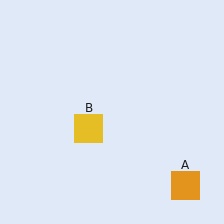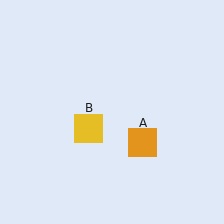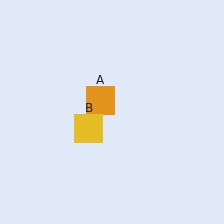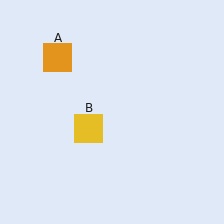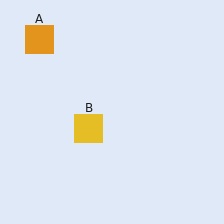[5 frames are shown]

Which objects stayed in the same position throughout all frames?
Yellow square (object B) remained stationary.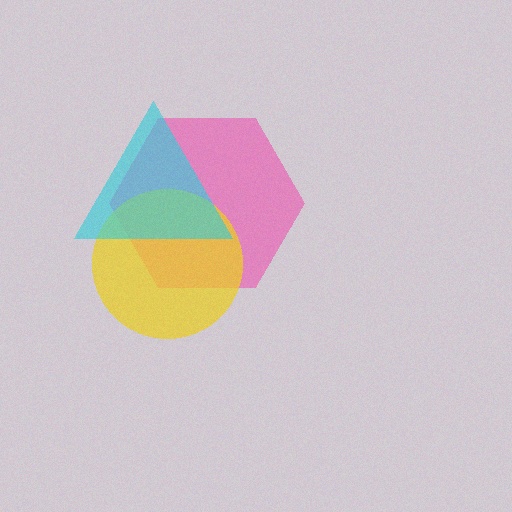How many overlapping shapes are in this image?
There are 3 overlapping shapes in the image.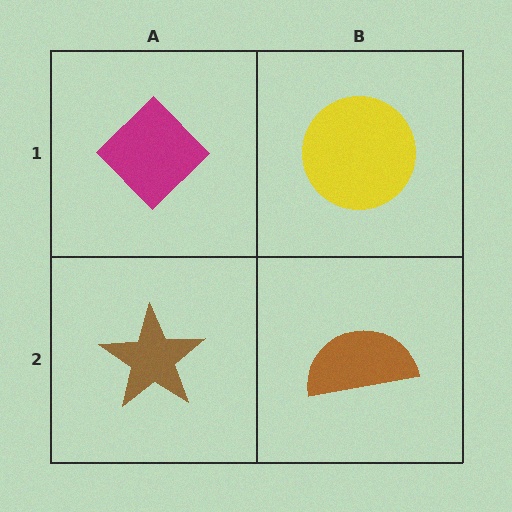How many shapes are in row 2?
2 shapes.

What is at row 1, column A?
A magenta diamond.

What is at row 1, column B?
A yellow circle.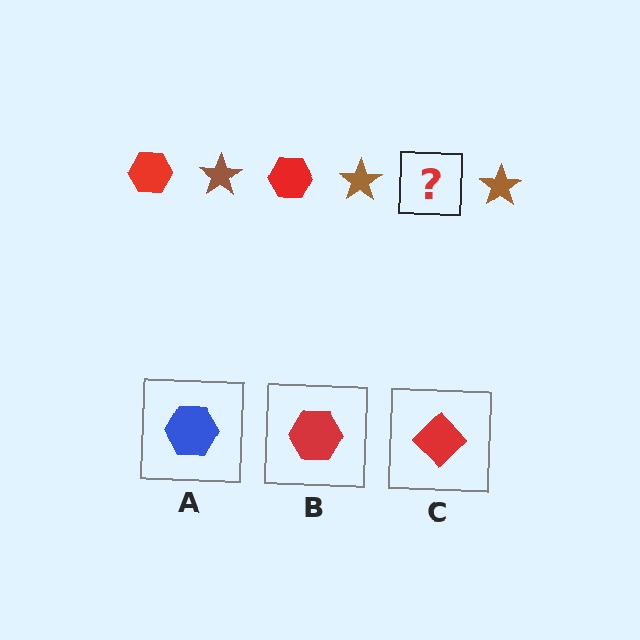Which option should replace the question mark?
Option B.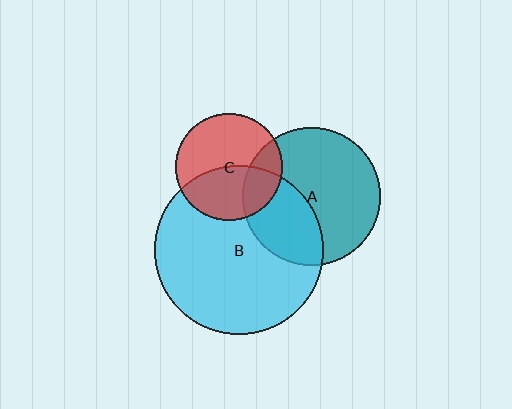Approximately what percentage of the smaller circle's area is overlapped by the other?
Approximately 25%.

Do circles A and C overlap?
Yes.